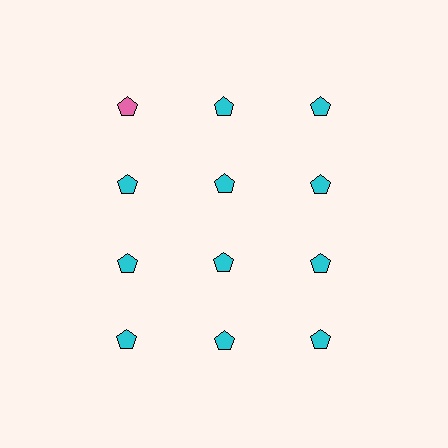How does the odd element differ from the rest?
It has a different color: pink instead of cyan.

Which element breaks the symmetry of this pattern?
The pink pentagon in the top row, leftmost column breaks the symmetry. All other shapes are cyan pentagons.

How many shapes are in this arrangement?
There are 12 shapes arranged in a grid pattern.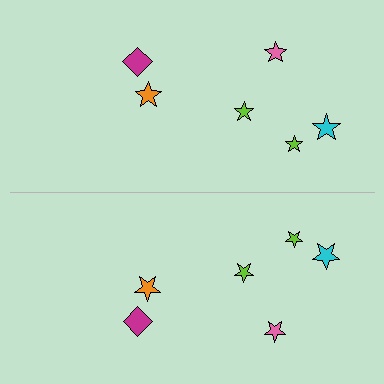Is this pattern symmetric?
Yes, this pattern has bilateral (reflection) symmetry.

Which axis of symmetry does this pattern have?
The pattern has a horizontal axis of symmetry running through the center of the image.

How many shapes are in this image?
There are 12 shapes in this image.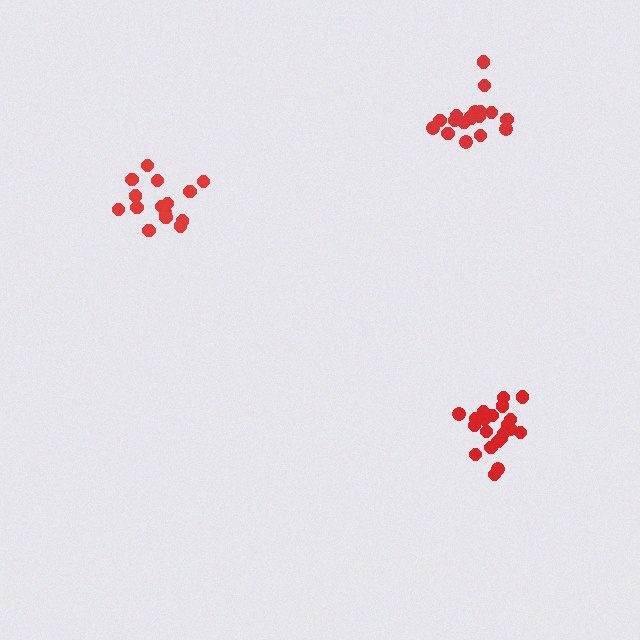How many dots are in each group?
Group 1: 18 dots, Group 2: 21 dots, Group 3: 15 dots (54 total).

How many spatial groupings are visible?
There are 3 spatial groupings.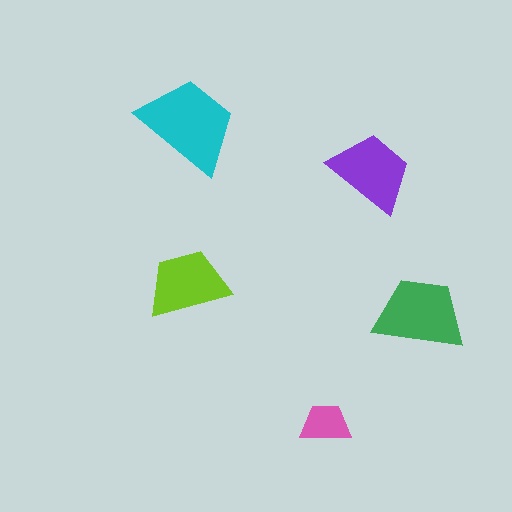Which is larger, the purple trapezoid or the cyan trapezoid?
The cyan one.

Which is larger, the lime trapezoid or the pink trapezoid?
The lime one.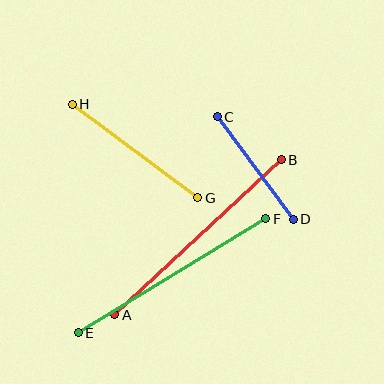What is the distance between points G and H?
The distance is approximately 157 pixels.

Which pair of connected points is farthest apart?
Points A and B are farthest apart.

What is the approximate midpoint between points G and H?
The midpoint is at approximately (135, 151) pixels.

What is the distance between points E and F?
The distance is approximately 219 pixels.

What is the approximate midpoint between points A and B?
The midpoint is at approximately (198, 237) pixels.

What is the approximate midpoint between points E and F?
The midpoint is at approximately (172, 276) pixels.